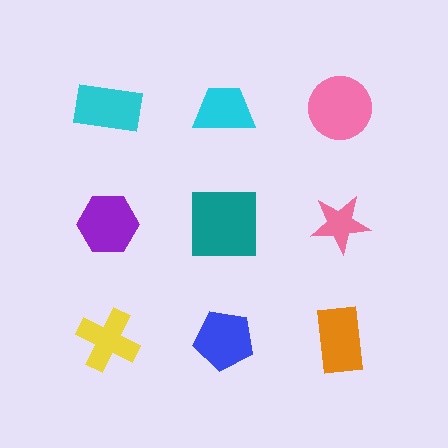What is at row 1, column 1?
A cyan rectangle.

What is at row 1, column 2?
A cyan trapezoid.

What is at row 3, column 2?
A blue pentagon.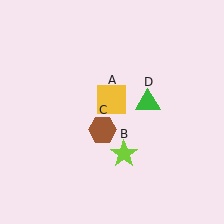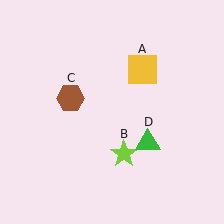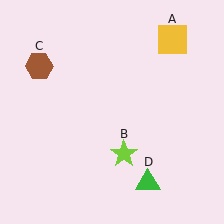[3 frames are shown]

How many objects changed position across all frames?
3 objects changed position: yellow square (object A), brown hexagon (object C), green triangle (object D).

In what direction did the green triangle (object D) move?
The green triangle (object D) moved down.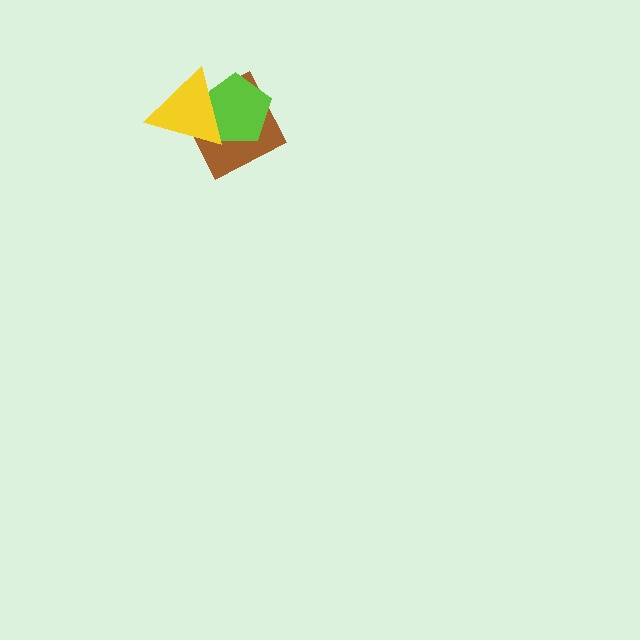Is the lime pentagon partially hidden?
Yes, it is partially covered by another shape.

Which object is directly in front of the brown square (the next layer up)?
The lime pentagon is directly in front of the brown square.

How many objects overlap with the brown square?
2 objects overlap with the brown square.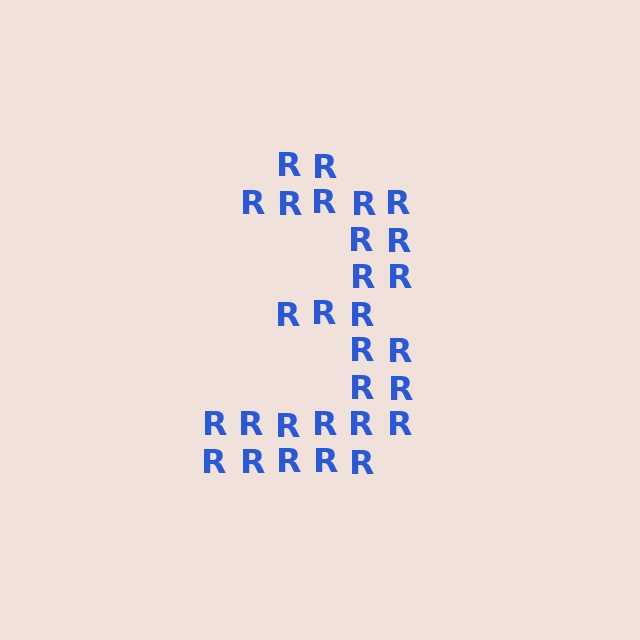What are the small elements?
The small elements are letter R's.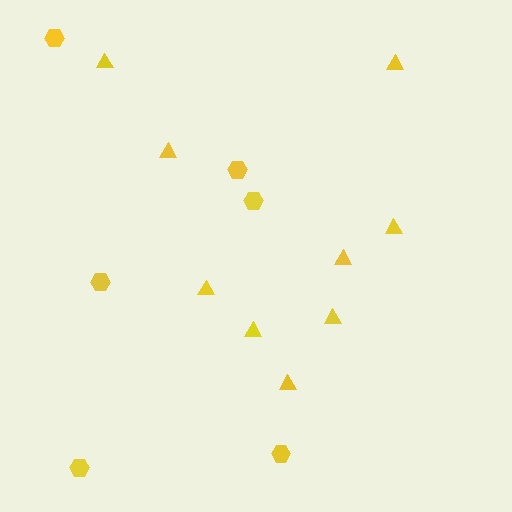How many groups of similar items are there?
There are 2 groups: one group of triangles (9) and one group of hexagons (6).